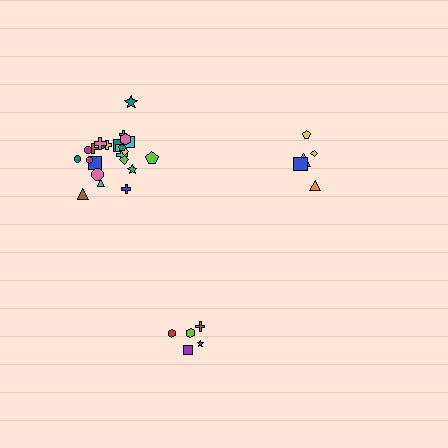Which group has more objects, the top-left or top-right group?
The top-left group.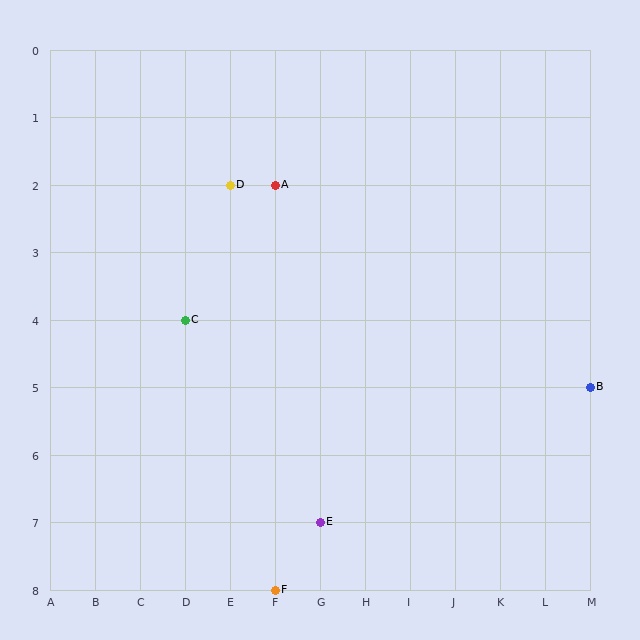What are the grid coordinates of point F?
Point F is at grid coordinates (F, 8).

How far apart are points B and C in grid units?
Points B and C are 9 columns and 1 row apart (about 9.1 grid units diagonally).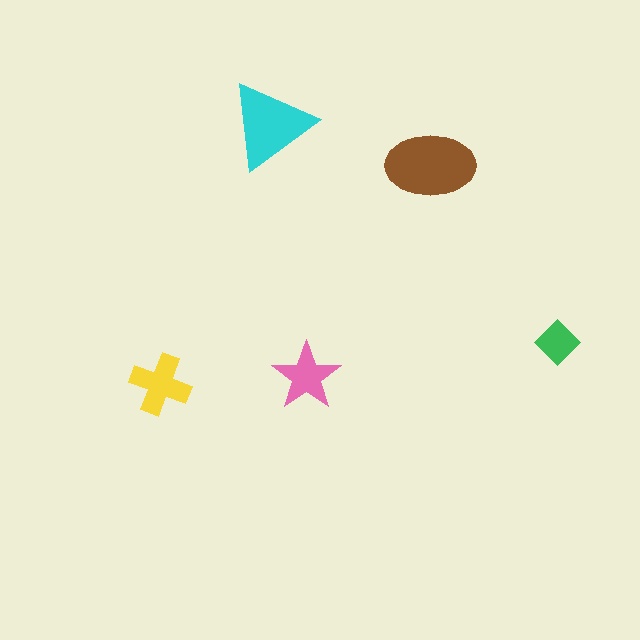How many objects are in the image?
There are 5 objects in the image.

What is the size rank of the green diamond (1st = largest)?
5th.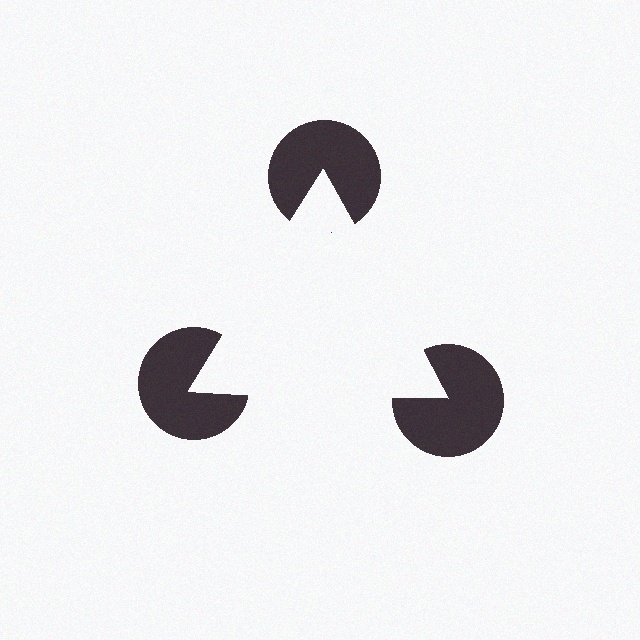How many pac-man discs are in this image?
There are 3 — one at each vertex of the illusory triangle.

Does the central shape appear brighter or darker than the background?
It typically appears slightly brighter than the background, even though no actual brightness change is drawn.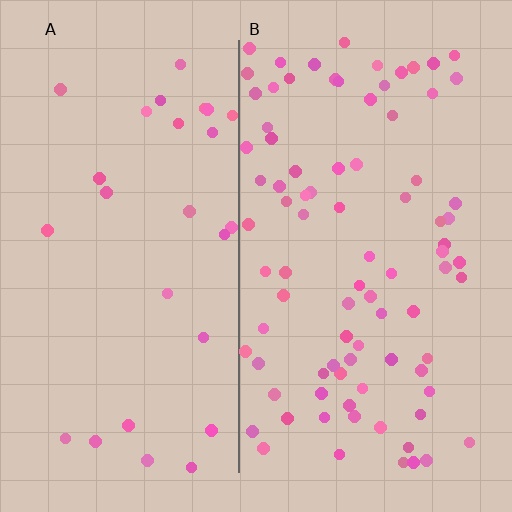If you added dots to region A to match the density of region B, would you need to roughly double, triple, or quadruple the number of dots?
Approximately triple.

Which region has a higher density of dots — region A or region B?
B (the right).